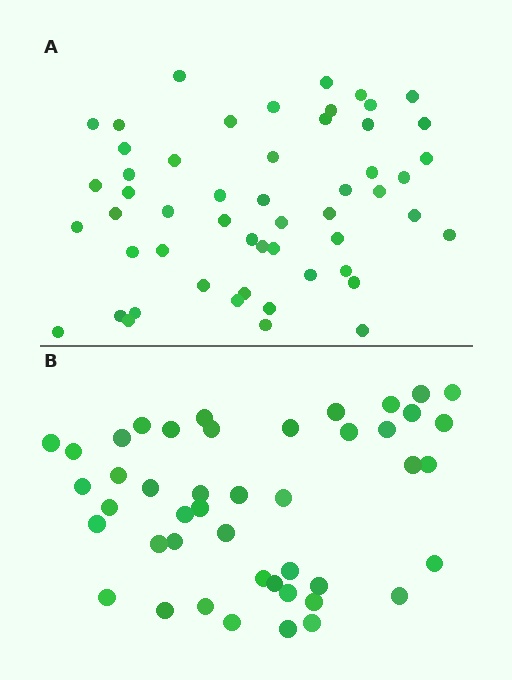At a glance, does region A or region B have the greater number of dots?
Region A (the top region) has more dots.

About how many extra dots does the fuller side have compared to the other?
Region A has roughly 8 or so more dots than region B.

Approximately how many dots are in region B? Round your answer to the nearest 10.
About 40 dots. (The exact count is 45, which rounds to 40.)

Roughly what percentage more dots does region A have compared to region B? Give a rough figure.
About 20% more.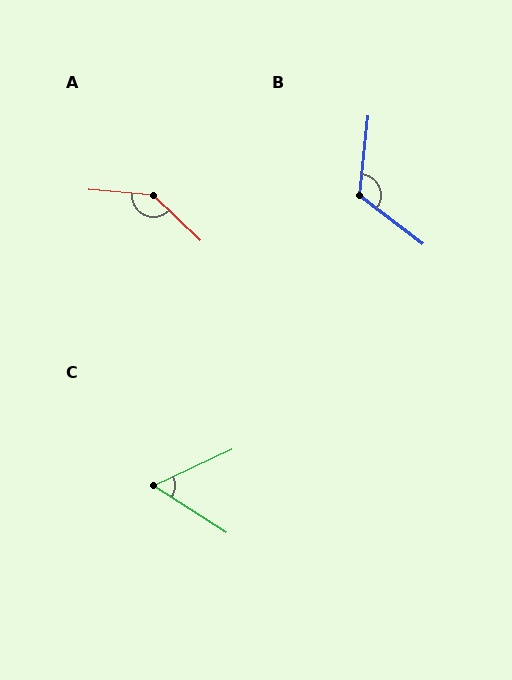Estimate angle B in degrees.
Approximately 121 degrees.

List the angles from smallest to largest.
C (58°), B (121°), A (142°).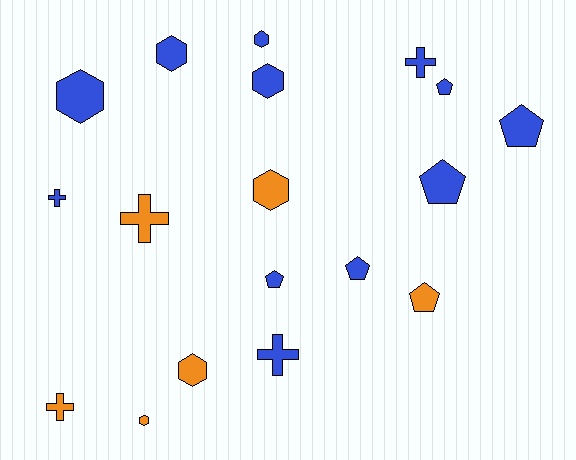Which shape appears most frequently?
Hexagon, with 7 objects.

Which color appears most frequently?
Blue, with 12 objects.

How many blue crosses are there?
There are 3 blue crosses.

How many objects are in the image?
There are 18 objects.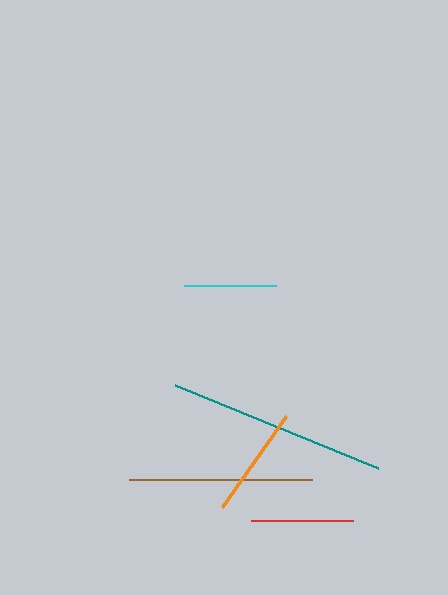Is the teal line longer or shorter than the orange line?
The teal line is longer than the orange line.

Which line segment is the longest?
The teal line is the longest at approximately 219 pixels.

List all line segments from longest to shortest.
From longest to shortest: teal, brown, orange, red, cyan.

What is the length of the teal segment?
The teal segment is approximately 219 pixels long.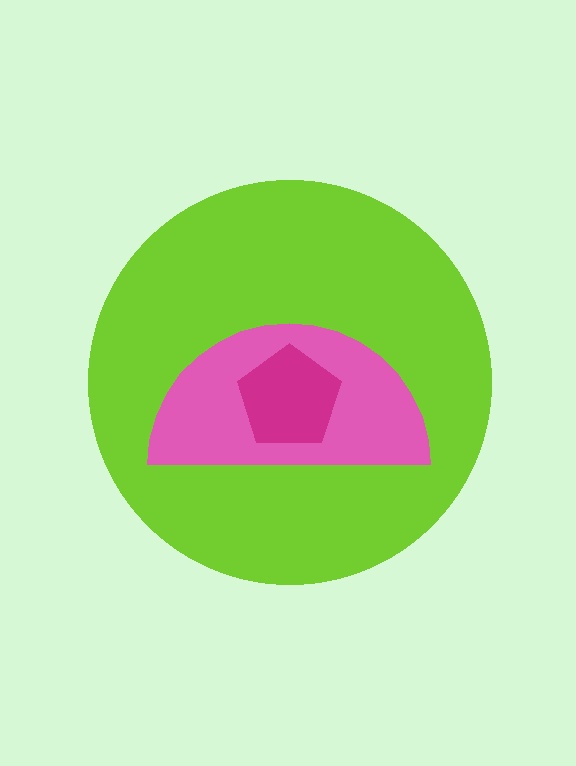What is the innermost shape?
The magenta pentagon.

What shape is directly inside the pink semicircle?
The magenta pentagon.